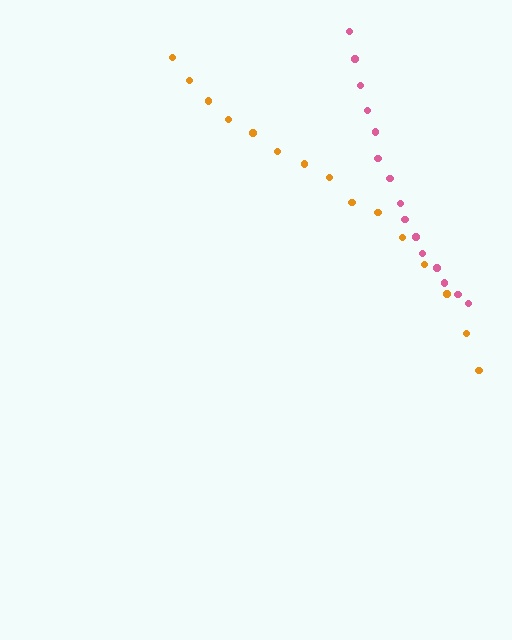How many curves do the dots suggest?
There are 2 distinct paths.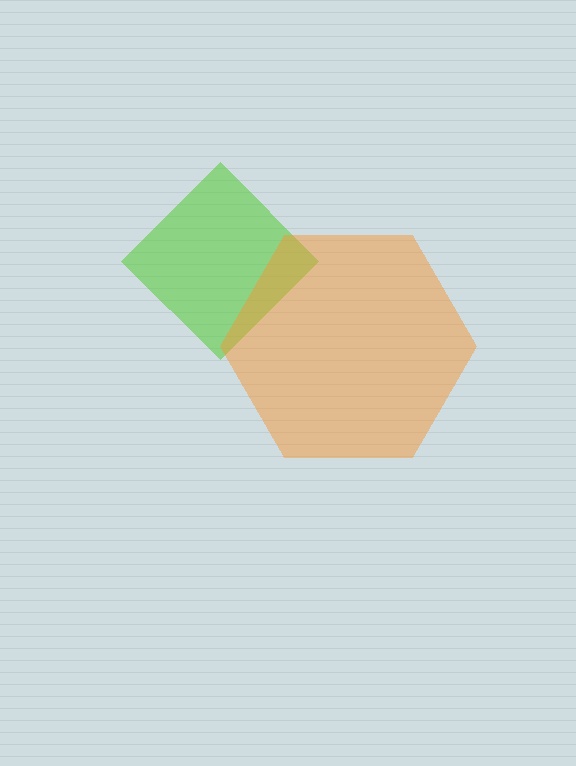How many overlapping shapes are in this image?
There are 2 overlapping shapes in the image.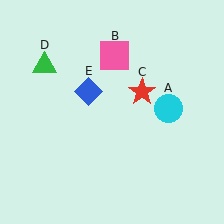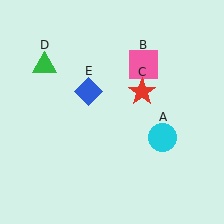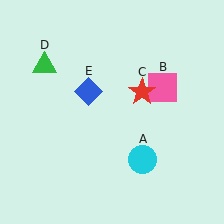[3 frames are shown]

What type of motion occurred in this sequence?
The cyan circle (object A), pink square (object B) rotated clockwise around the center of the scene.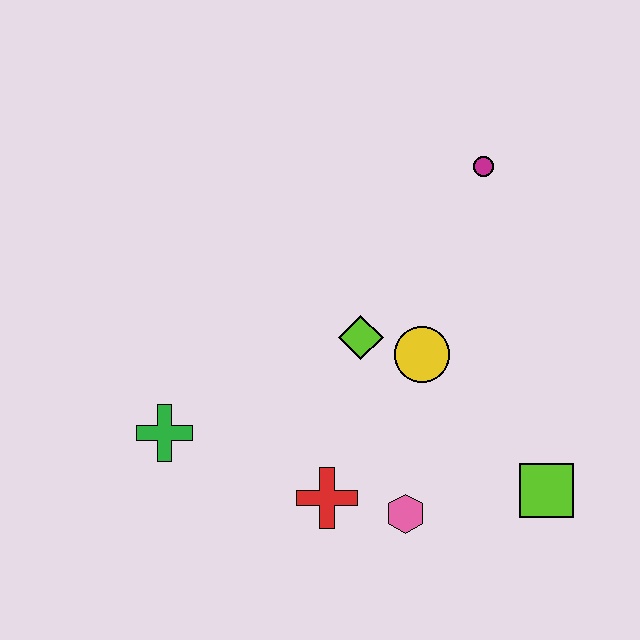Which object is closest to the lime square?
The pink hexagon is closest to the lime square.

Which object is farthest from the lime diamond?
The lime square is farthest from the lime diamond.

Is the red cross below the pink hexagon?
No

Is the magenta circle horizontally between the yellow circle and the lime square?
Yes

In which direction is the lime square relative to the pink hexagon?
The lime square is to the right of the pink hexagon.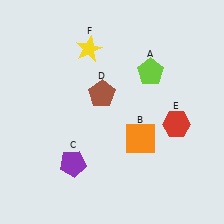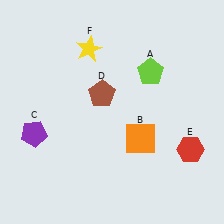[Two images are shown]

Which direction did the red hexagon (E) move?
The red hexagon (E) moved down.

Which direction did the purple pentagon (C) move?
The purple pentagon (C) moved left.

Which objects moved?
The objects that moved are: the purple pentagon (C), the red hexagon (E).